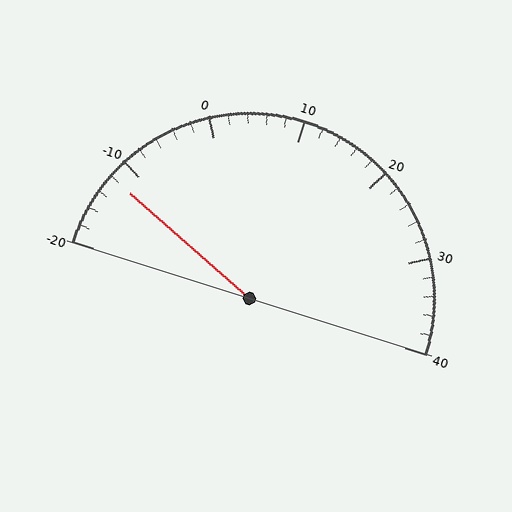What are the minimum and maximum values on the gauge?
The gauge ranges from -20 to 40.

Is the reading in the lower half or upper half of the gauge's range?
The reading is in the lower half of the range (-20 to 40).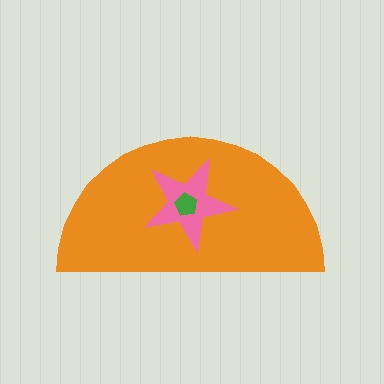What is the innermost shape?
The green pentagon.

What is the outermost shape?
The orange semicircle.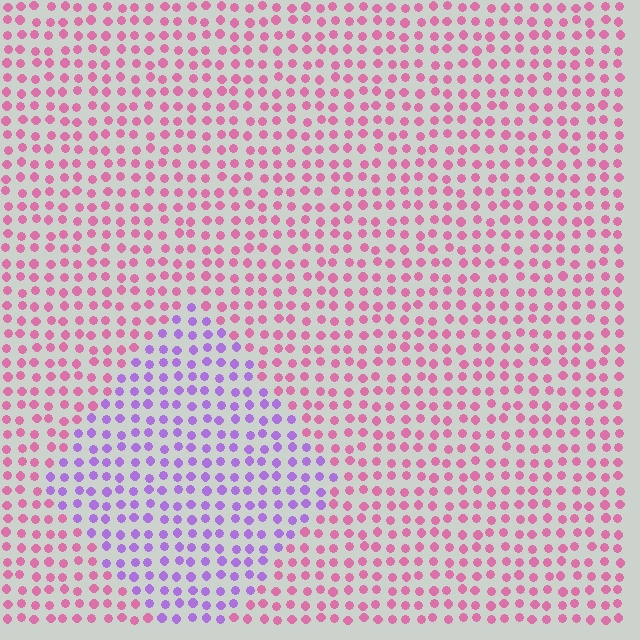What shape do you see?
I see a diamond.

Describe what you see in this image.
The image is filled with small pink elements in a uniform arrangement. A diamond-shaped region is visible where the elements are tinted to a slightly different hue, forming a subtle color boundary.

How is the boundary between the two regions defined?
The boundary is defined purely by a slight shift in hue (about 55 degrees). Spacing, size, and orientation are identical on both sides.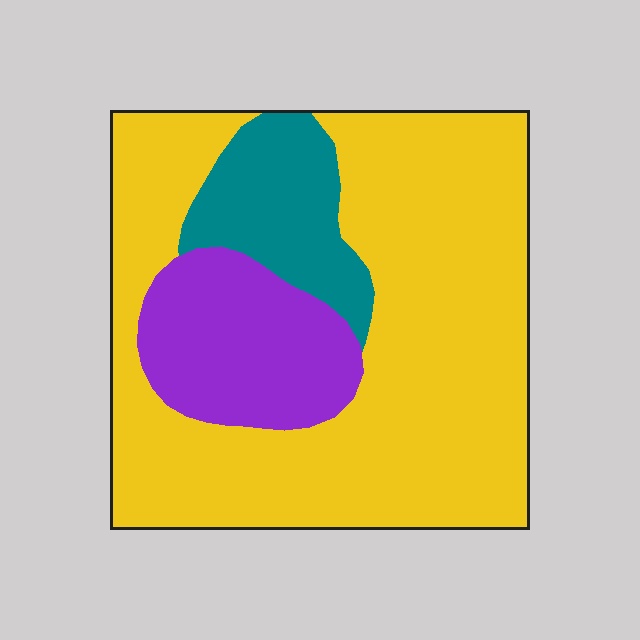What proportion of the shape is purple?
Purple takes up about one sixth (1/6) of the shape.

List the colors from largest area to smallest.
From largest to smallest: yellow, purple, teal.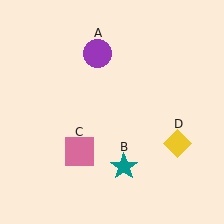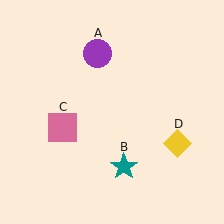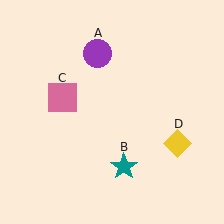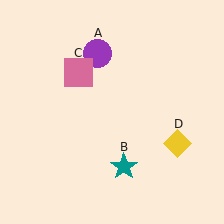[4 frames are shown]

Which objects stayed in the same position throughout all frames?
Purple circle (object A) and teal star (object B) and yellow diamond (object D) remained stationary.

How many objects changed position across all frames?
1 object changed position: pink square (object C).